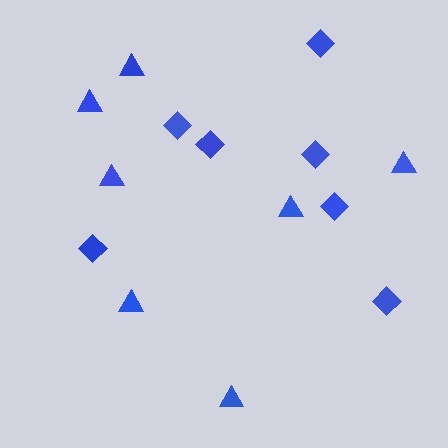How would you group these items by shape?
There are 2 groups: one group of triangles (7) and one group of diamonds (7).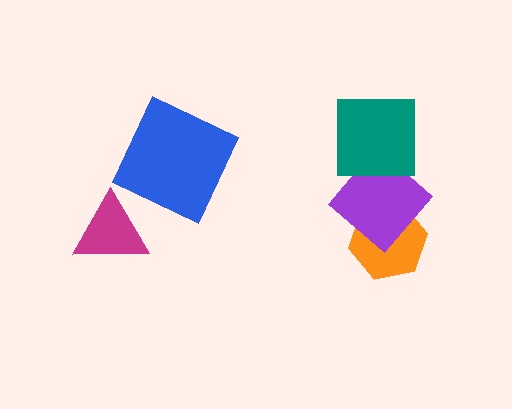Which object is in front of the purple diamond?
The teal square is in front of the purple diamond.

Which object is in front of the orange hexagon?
The purple diamond is in front of the orange hexagon.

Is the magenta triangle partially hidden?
No, no other shape covers it.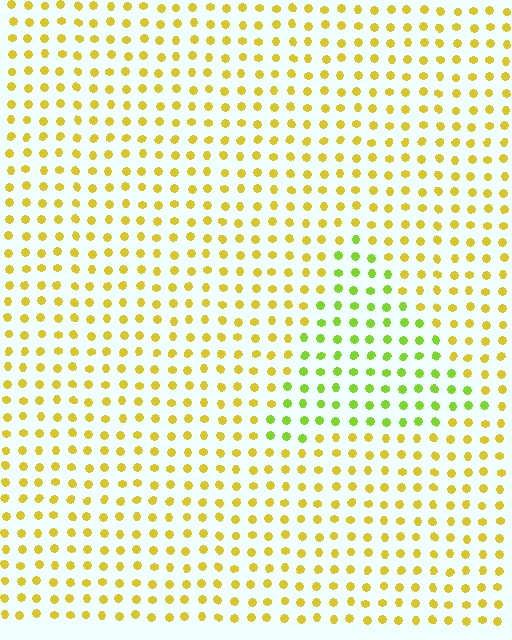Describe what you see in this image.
The image is filled with small yellow elements in a uniform arrangement. A triangle-shaped region is visible where the elements are tinted to a slightly different hue, forming a subtle color boundary.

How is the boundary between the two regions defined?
The boundary is defined purely by a slight shift in hue (about 38 degrees). Spacing, size, and orientation are identical on both sides.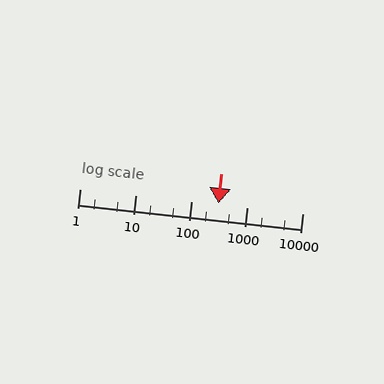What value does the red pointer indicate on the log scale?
The pointer indicates approximately 310.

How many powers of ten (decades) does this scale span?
The scale spans 4 decades, from 1 to 10000.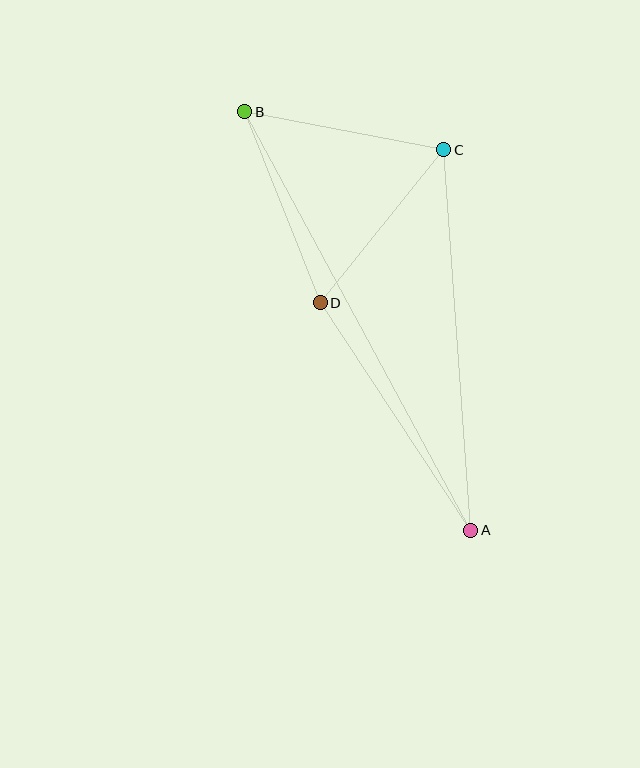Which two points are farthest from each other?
Points A and B are farthest from each other.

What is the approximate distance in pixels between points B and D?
The distance between B and D is approximately 205 pixels.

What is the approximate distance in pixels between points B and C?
The distance between B and C is approximately 203 pixels.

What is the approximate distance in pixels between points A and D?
The distance between A and D is approximately 273 pixels.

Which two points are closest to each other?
Points C and D are closest to each other.